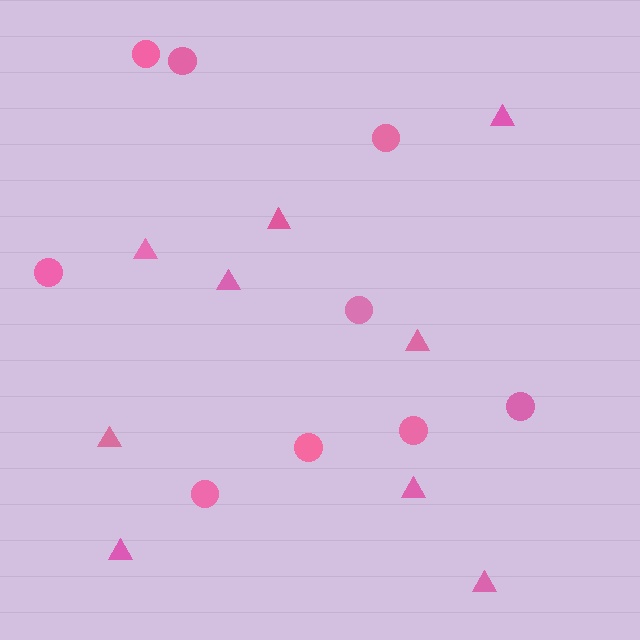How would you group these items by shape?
There are 2 groups: one group of triangles (9) and one group of circles (9).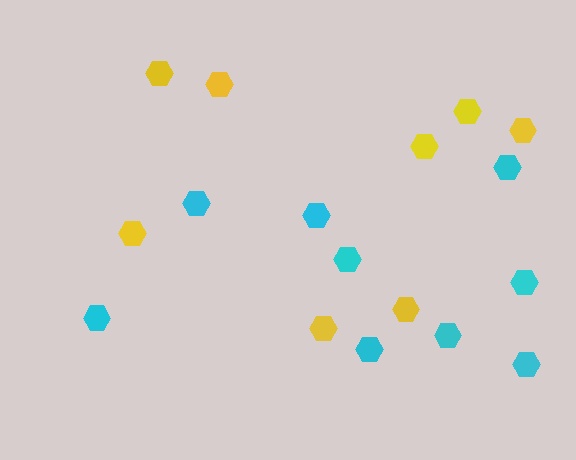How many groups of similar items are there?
There are 2 groups: one group of yellow hexagons (8) and one group of cyan hexagons (9).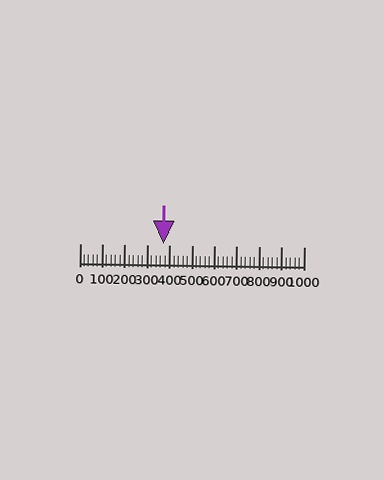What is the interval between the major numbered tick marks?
The major tick marks are spaced 100 units apart.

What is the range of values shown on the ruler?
The ruler shows values from 0 to 1000.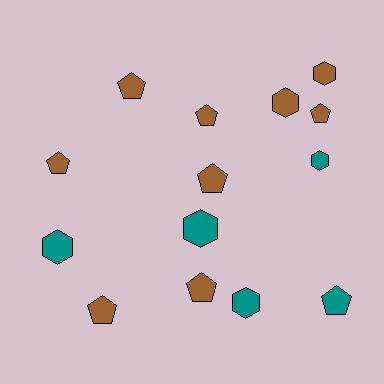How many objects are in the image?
There are 14 objects.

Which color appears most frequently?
Brown, with 9 objects.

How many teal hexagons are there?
There are 4 teal hexagons.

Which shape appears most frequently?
Pentagon, with 8 objects.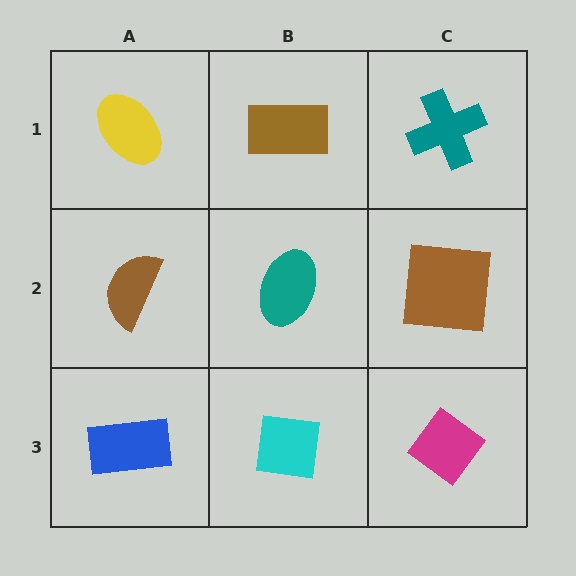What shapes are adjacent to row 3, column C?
A brown square (row 2, column C), a cyan square (row 3, column B).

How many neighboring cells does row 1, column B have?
3.